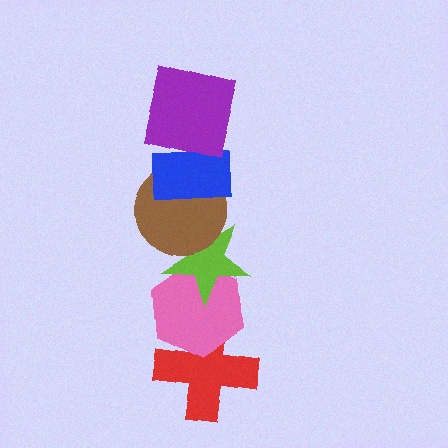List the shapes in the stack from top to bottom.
From top to bottom: the purple square, the blue rectangle, the brown circle, the lime star, the pink hexagon, the red cross.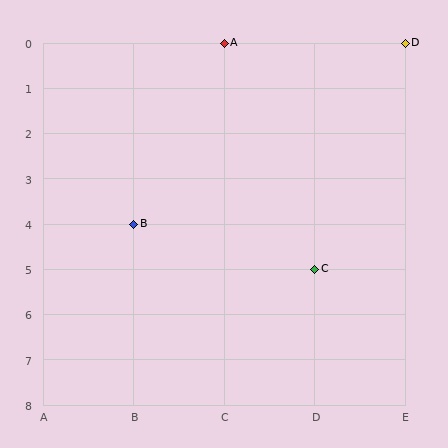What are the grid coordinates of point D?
Point D is at grid coordinates (E, 0).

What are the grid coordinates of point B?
Point B is at grid coordinates (B, 4).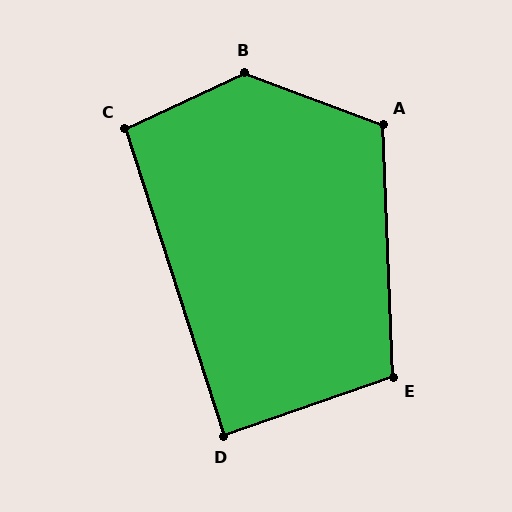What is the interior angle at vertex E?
Approximately 107 degrees (obtuse).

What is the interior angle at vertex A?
Approximately 112 degrees (obtuse).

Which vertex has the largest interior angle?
B, at approximately 135 degrees.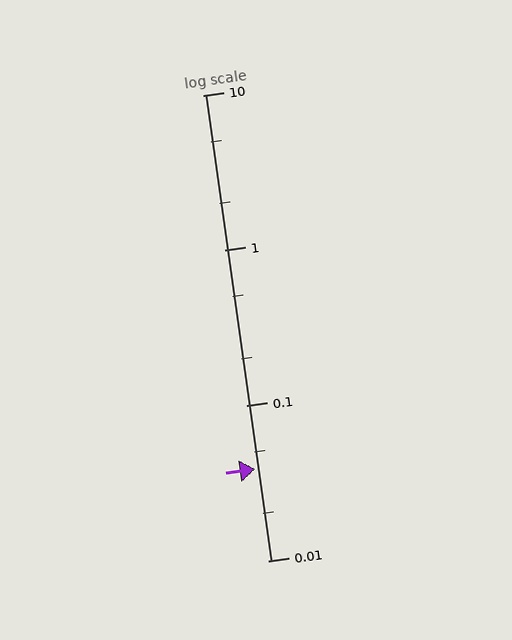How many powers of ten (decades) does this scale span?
The scale spans 3 decades, from 0.01 to 10.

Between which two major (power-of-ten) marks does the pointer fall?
The pointer is between 0.01 and 0.1.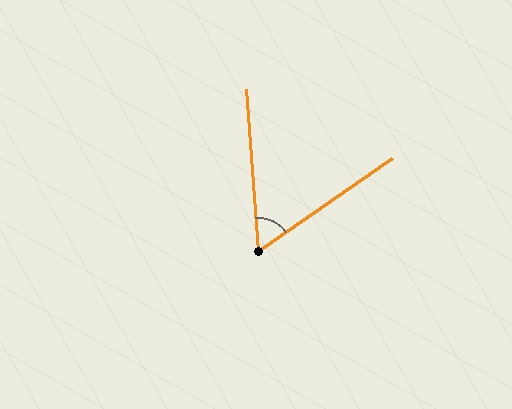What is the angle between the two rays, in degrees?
Approximately 59 degrees.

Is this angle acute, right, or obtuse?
It is acute.